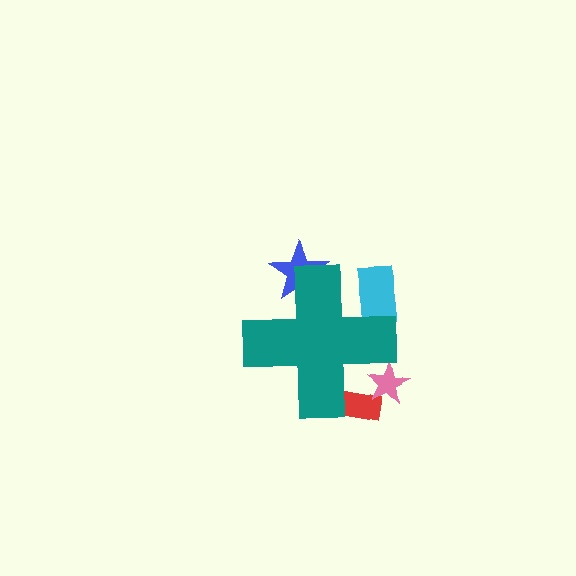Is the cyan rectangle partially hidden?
Yes, the cyan rectangle is partially hidden behind the teal cross.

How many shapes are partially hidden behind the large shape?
4 shapes are partially hidden.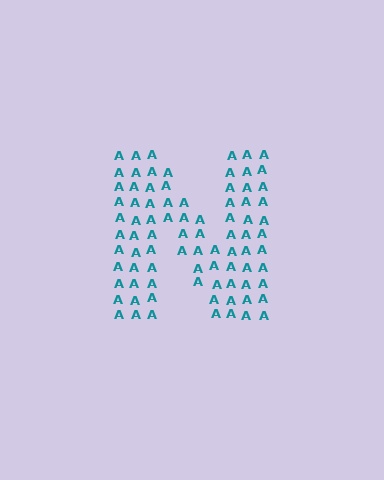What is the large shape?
The large shape is the letter N.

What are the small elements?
The small elements are letter A's.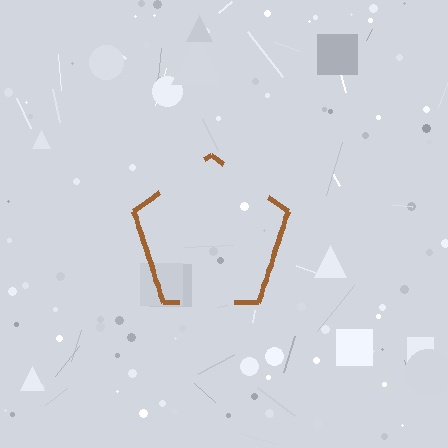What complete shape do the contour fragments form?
The contour fragments form a pentagon.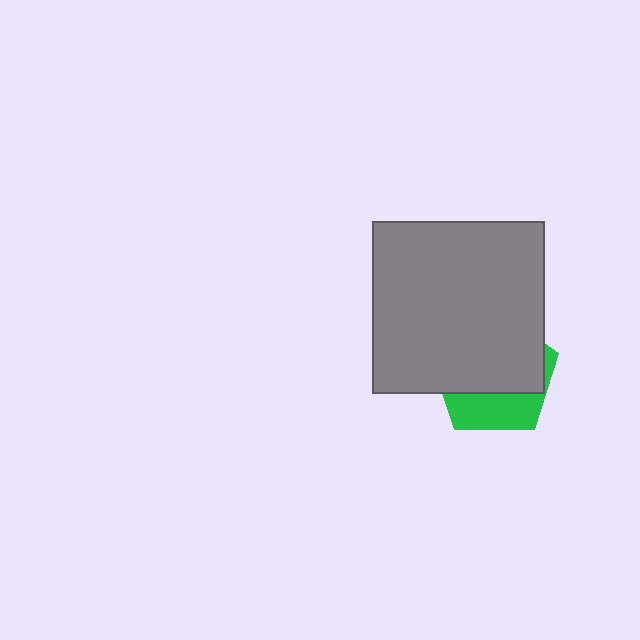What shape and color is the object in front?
The object in front is a gray square.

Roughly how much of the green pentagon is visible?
A small part of it is visible (roughly 33%).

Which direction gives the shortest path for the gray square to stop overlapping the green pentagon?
Moving up gives the shortest separation.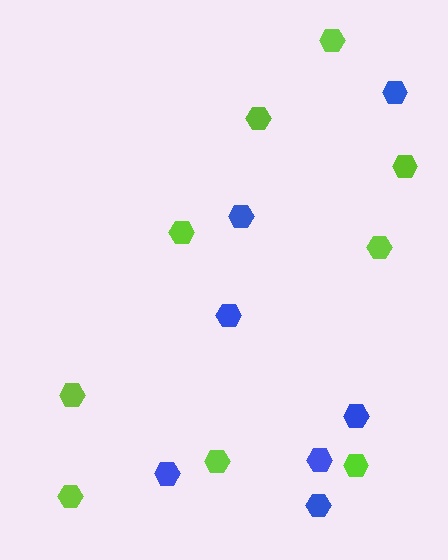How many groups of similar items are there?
There are 2 groups: one group of lime hexagons (9) and one group of blue hexagons (7).